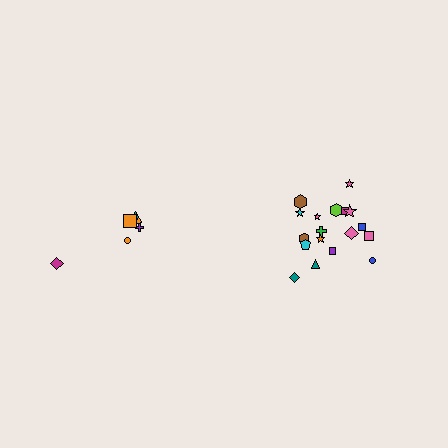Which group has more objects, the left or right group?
The right group.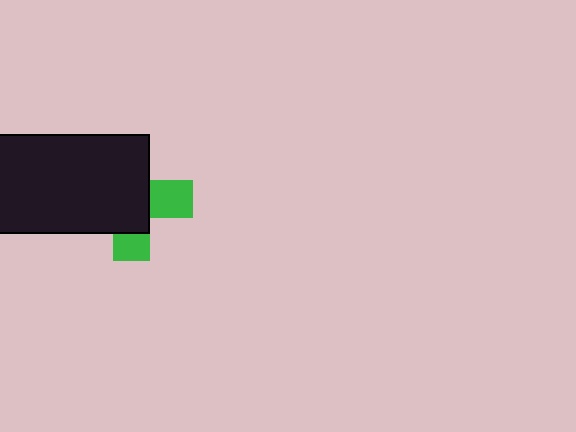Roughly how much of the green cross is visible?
A small part of it is visible (roughly 34%).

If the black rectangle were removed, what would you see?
You would see the complete green cross.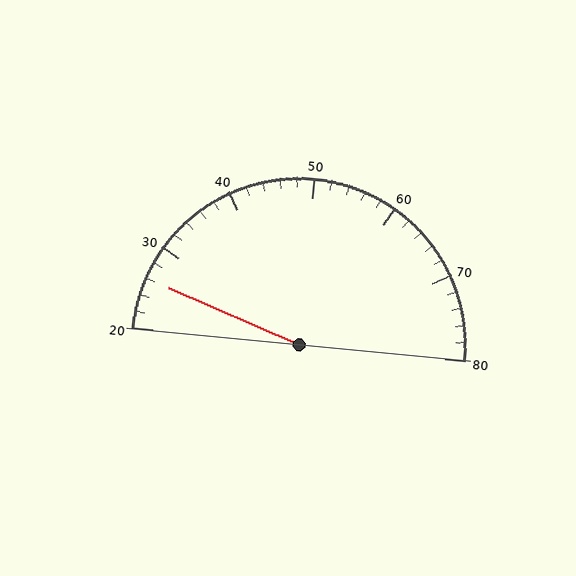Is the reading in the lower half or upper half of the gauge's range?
The reading is in the lower half of the range (20 to 80).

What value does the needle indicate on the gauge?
The needle indicates approximately 26.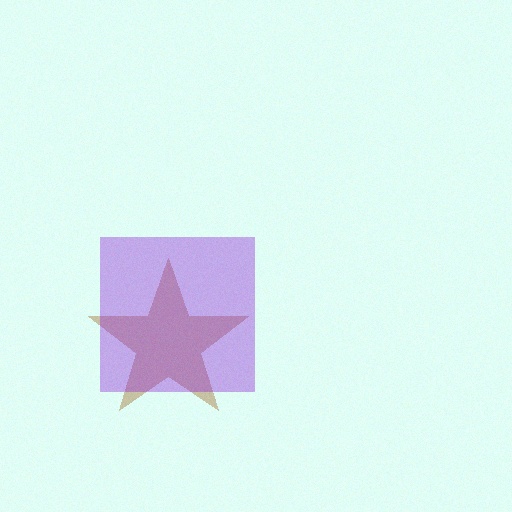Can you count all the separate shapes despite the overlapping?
Yes, there are 2 separate shapes.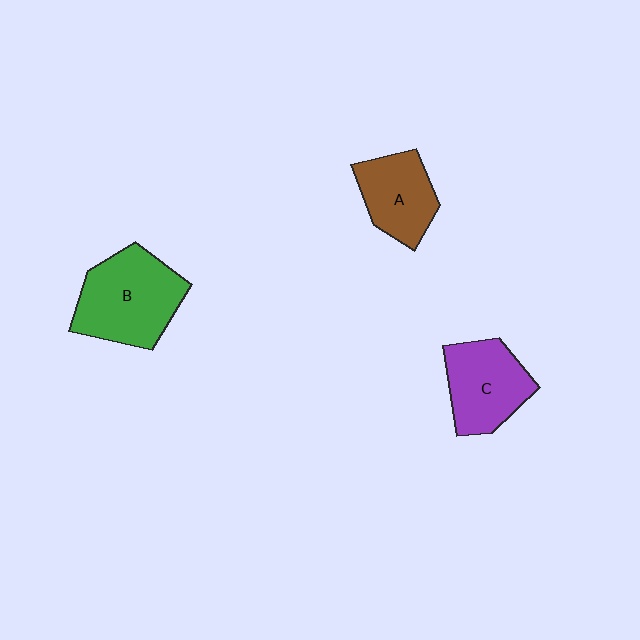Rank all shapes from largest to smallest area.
From largest to smallest: B (green), C (purple), A (brown).